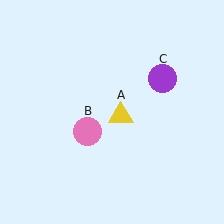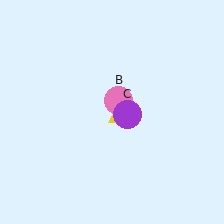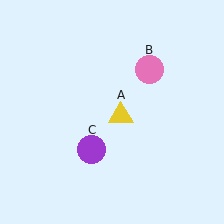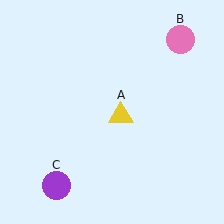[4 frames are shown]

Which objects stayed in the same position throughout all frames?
Yellow triangle (object A) remained stationary.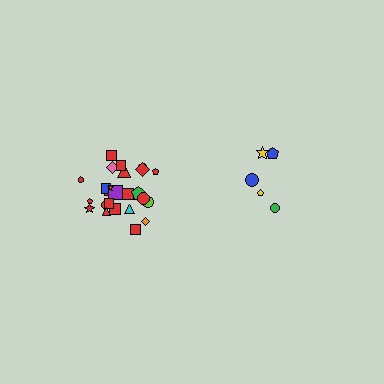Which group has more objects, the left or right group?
The left group.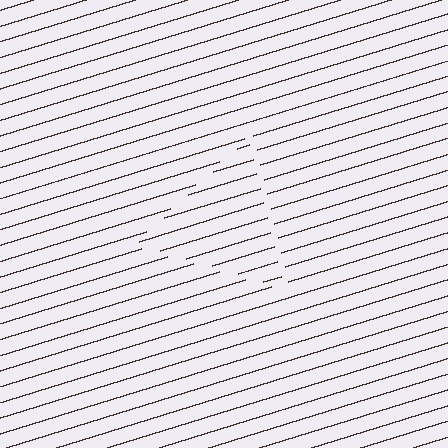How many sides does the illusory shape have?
3 sides — the line-ends trace a triangle.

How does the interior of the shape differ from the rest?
The interior of the shape contains the same grating, shifted by half a period — the contour is defined by the phase discontinuity where line-ends from the inner and outer gratings abut.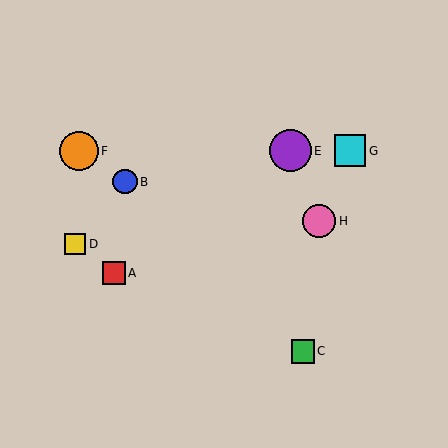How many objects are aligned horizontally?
3 objects (E, F, G) are aligned horizontally.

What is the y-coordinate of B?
Object B is at y≈182.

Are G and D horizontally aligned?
No, G is at y≈151 and D is at y≈244.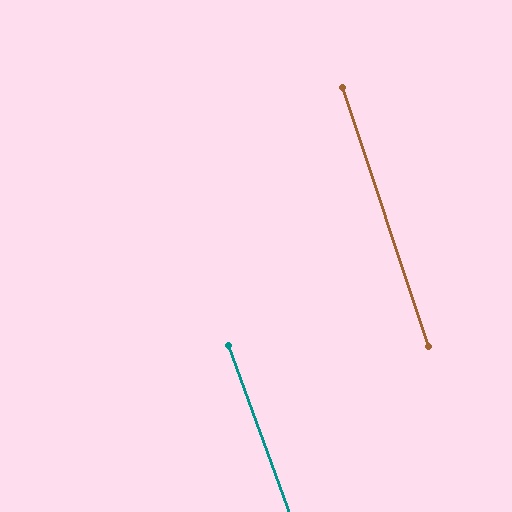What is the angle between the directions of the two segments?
Approximately 1 degree.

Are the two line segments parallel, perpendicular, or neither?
Parallel — their directions differ by only 1.5°.